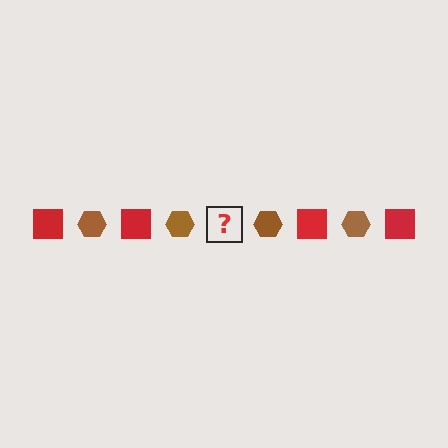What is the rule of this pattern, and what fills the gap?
The rule is that the pattern alternates between red square and brown hexagon. The gap should be filled with a red square.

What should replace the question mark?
The question mark should be replaced with a red square.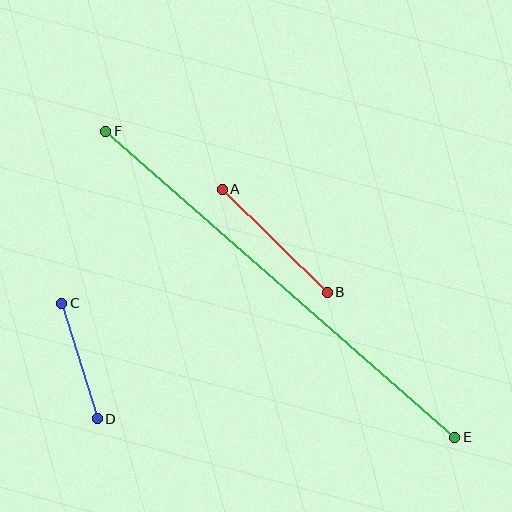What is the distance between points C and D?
The distance is approximately 121 pixels.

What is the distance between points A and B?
The distance is approximately 147 pixels.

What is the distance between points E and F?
The distance is approximately 464 pixels.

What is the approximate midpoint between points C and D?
The midpoint is at approximately (79, 361) pixels.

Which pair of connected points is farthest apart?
Points E and F are farthest apart.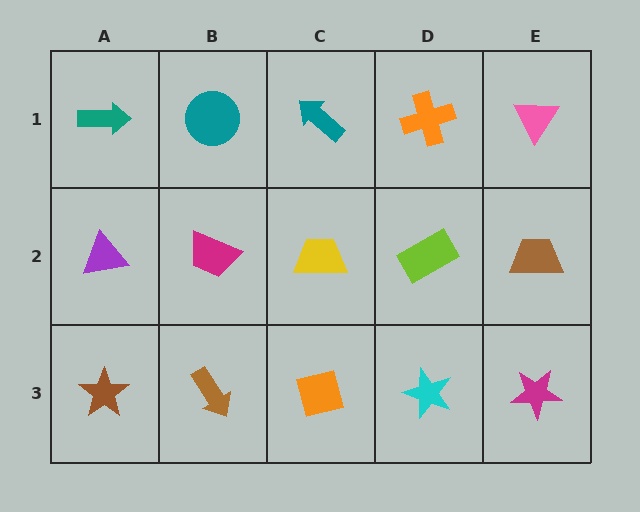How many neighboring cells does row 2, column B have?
4.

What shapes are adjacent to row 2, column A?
A teal arrow (row 1, column A), a brown star (row 3, column A), a magenta trapezoid (row 2, column B).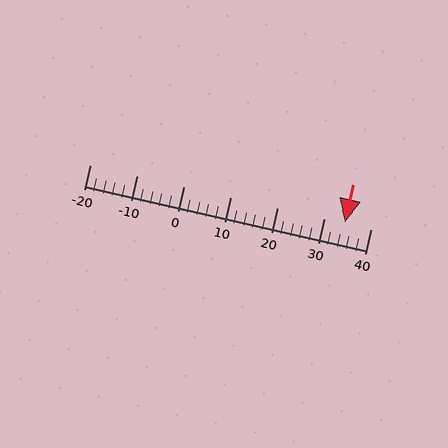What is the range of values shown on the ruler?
The ruler shows values from -20 to 40.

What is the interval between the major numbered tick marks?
The major tick marks are spaced 10 units apart.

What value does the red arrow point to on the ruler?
The red arrow points to approximately 34.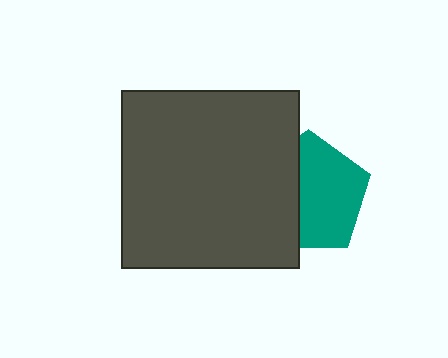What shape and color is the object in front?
The object in front is a dark gray square.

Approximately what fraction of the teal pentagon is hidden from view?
Roughly 40% of the teal pentagon is hidden behind the dark gray square.